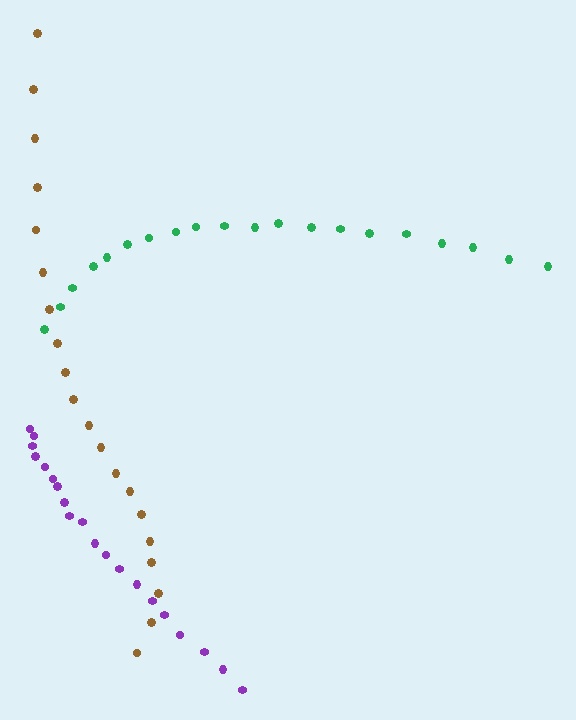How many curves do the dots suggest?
There are 3 distinct paths.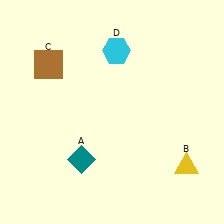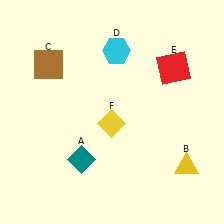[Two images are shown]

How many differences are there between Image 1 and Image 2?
There are 2 differences between the two images.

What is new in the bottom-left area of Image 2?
A yellow diamond (F) was added in the bottom-left area of Image 2.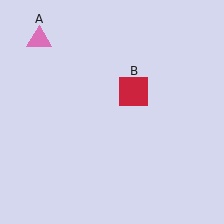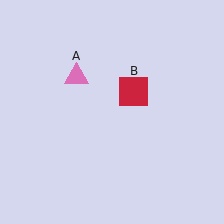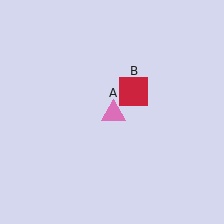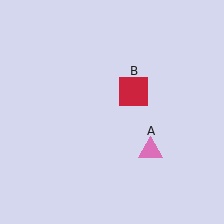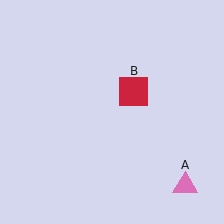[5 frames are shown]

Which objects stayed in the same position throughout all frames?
Red square (object B) remained stationary.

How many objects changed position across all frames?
1 object changed position: pink triangle (object A).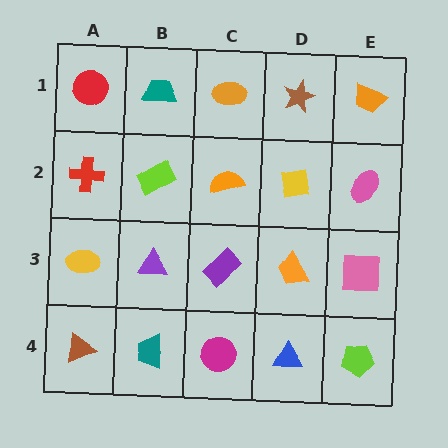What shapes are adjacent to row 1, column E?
A pink ellipse (row 2, column E), a brown star (row 1, column D).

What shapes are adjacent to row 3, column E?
A pink ellipse (row 2, column E), a lime pentagon (row 4, column E), an orange trapezoid (row 3, column D).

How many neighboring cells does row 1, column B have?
3.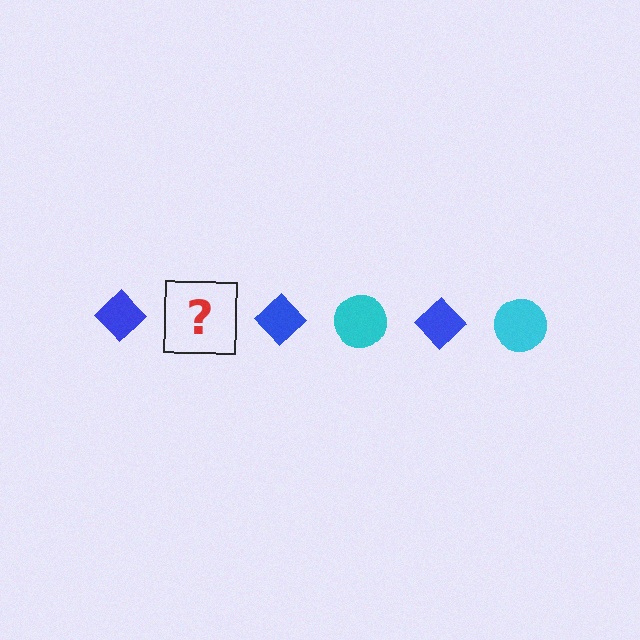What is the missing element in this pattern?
The missing element is a cyan circle.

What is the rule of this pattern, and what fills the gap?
The rule is that the pattern alternates between blue diamond and cyan circle. The gap should be filled with a cyan circle.